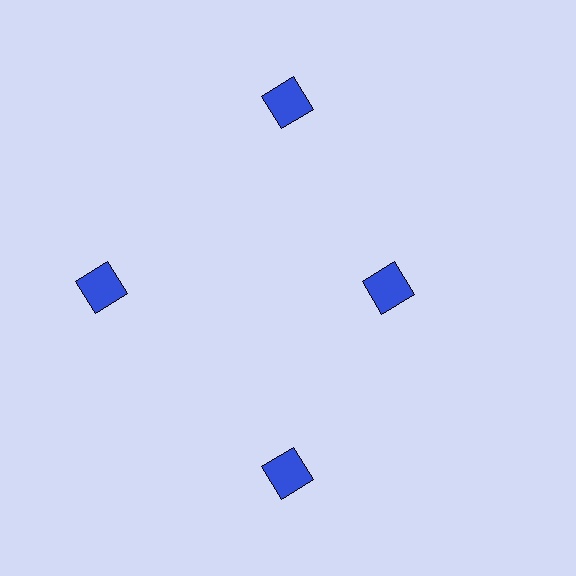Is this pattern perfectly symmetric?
No. The 4 blue squares are arranged in a ring, but one element near the 3 o'clock position is pulled inward toward the center, breaking the 4-fold rotational symmetry.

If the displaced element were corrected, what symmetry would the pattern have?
It would have 4-fold rotational symmetry — the pattern would map onto itself every 90 degrees.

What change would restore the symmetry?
The symmetry would be restored by moving it outward, back onto the ring so that all 4 squares sit at equal angles and equal distance from the center.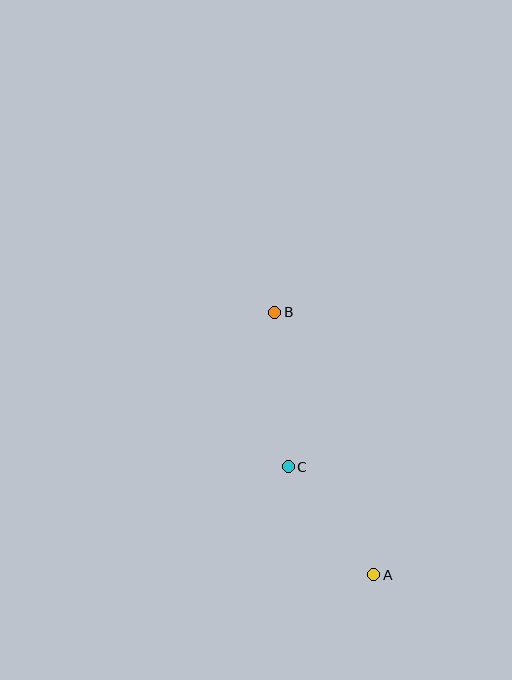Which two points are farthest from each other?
Points A and B are farthest from each other.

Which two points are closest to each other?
Points A and C are closest to each other.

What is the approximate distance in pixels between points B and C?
The distance between B and C is approximately 155 pixels.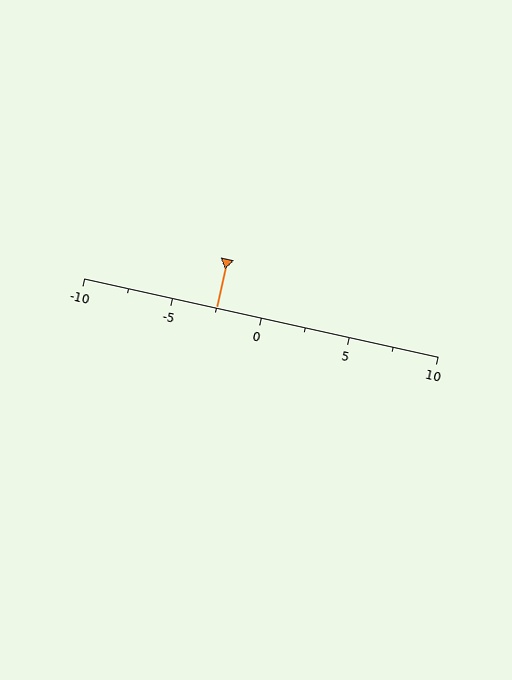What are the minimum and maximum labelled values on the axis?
The axis runs from -10 to 10.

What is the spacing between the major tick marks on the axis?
The major ticks are spaced 5 apart.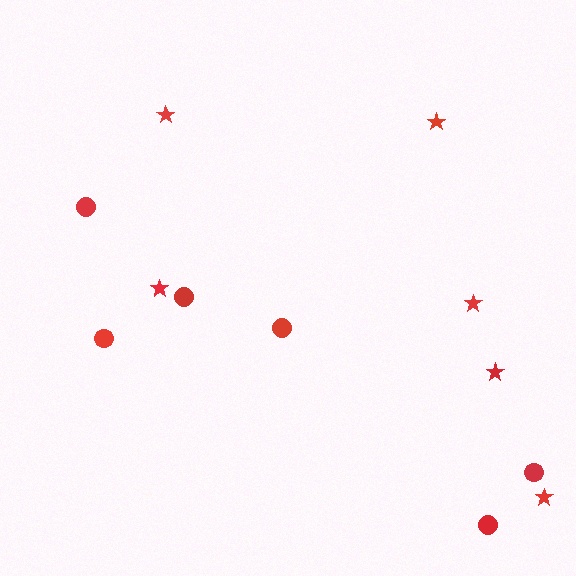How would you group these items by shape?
There are 2 groups: one group of circles (6) and one group of stars (6).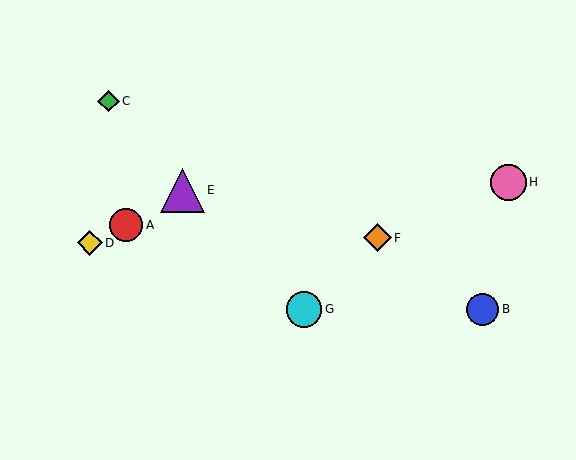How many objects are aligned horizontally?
2 objects (B, G) are aligned horizontally.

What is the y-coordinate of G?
Object G is at y≈309.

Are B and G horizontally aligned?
Yes, both are at y≈309.